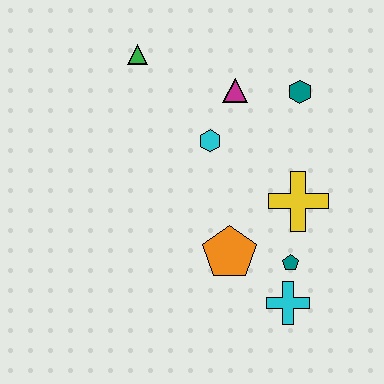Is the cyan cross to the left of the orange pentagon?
No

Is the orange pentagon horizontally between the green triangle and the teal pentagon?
Yes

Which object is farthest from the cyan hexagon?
The cyan cross is farthest from the cyan hexagon.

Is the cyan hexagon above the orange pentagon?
Yes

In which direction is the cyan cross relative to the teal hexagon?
The cyan cross is below the teal hexagon.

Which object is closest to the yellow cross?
The teal pentagon is closest to the yellow cross.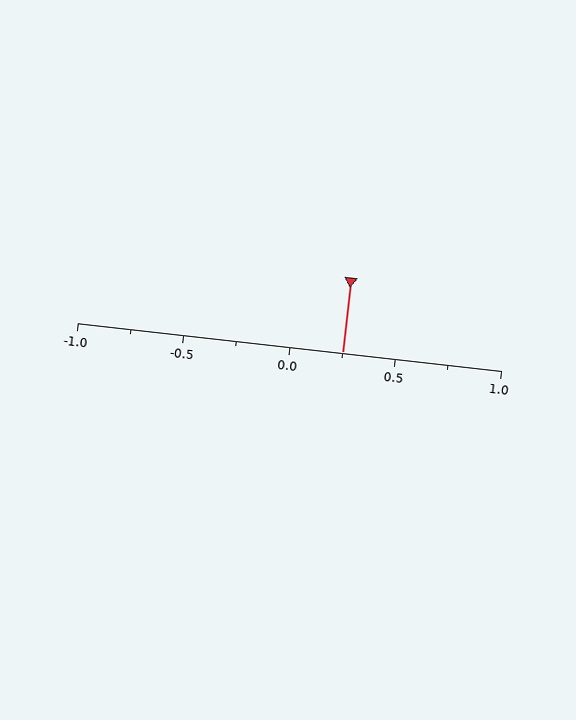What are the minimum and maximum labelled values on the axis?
The axis runs from -1.0 to 1.0.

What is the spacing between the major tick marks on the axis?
The major ticks are spaced 0.5 apart.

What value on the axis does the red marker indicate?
The marker indicates approximately 0.25.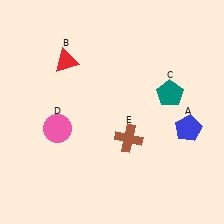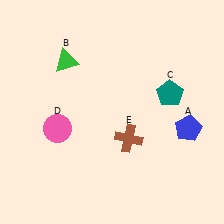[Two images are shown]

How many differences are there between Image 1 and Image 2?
There is 1 difference between the two images.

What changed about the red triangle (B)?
In Image 1, B is red. In Image 2, it changed to green.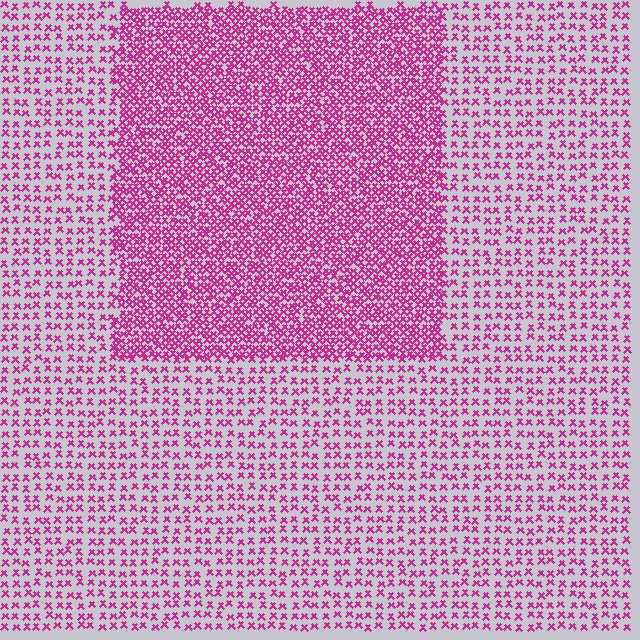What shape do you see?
I see a rectangle.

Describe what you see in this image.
The image contains small magenta elements arranged at two different densities. A rectangle-shaped region is visible where the elements are more densely packed than the surrounding area.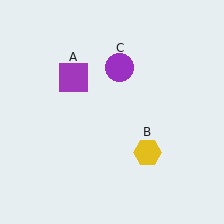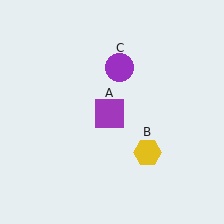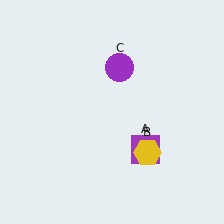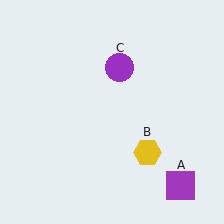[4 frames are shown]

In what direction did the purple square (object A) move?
The purple square (object A) moved down and to the right.